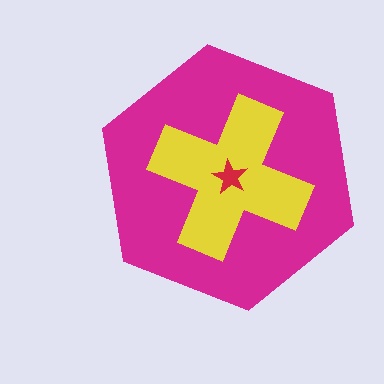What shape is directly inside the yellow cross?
The red star.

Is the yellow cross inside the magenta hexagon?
Yes.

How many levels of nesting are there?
3.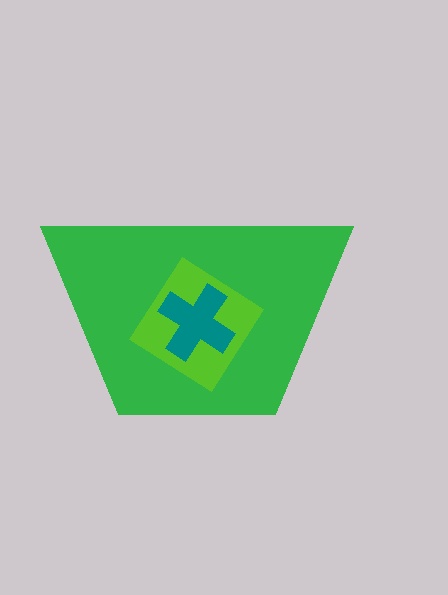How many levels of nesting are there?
3.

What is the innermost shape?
The teal cross.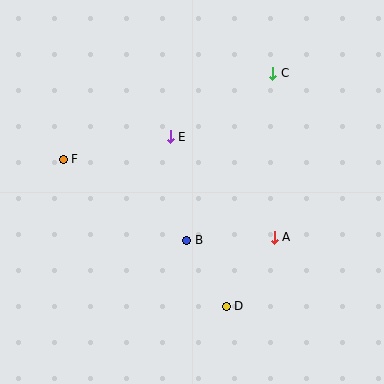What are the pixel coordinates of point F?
Point F is at (63, 159).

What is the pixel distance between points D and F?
The distance between D and F is 220 pixels.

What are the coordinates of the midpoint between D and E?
The midpoint between D and E is at (198, 222).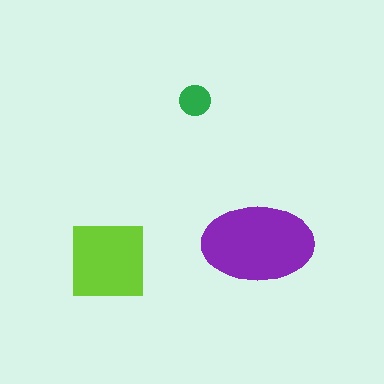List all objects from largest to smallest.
The purple ellipse, the lime square, the green circle.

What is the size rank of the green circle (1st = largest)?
3rd.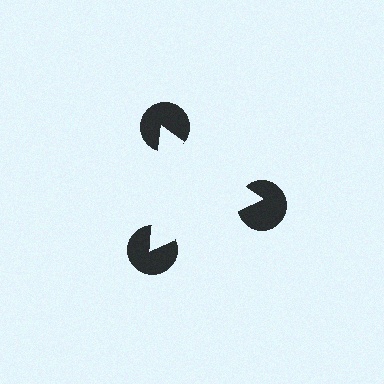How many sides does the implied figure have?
3 sides.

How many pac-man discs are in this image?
There are 3 — one at each vertex of the illusory triangle.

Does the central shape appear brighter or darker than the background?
It typically appears slightly brighter than the background, even though no actual brightness change is drawn.